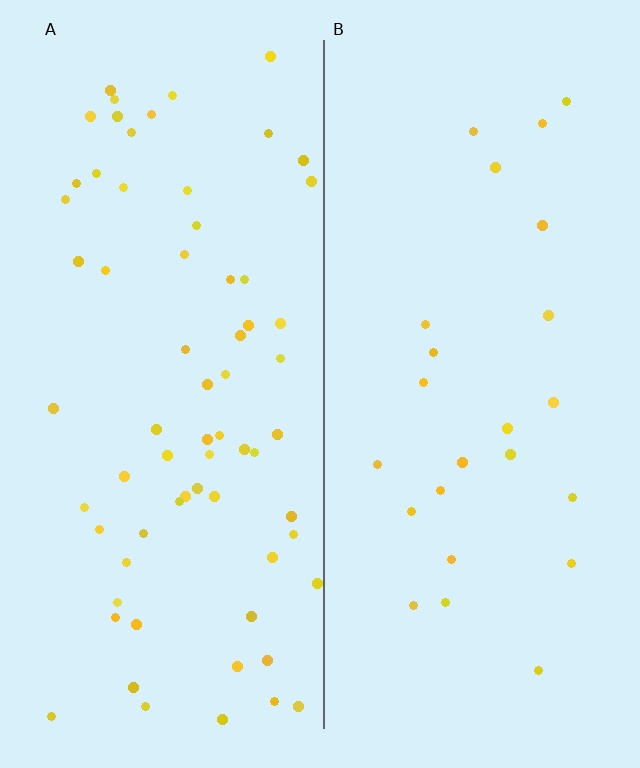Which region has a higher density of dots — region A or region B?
A (the left).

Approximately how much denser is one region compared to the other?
Approximately 2.8× — region A over region B.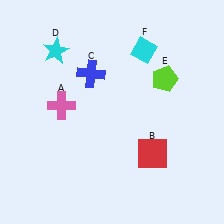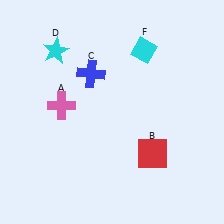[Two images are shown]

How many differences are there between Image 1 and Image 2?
There is 1 difference between the two images.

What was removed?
The lime pentagon (E) was removed in Image 2.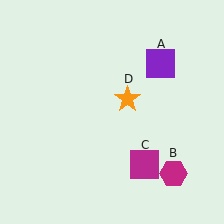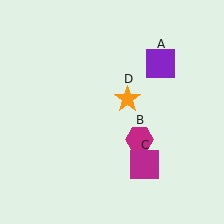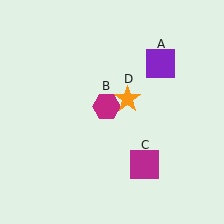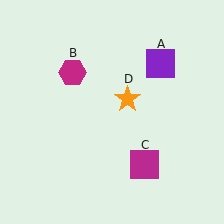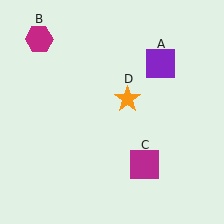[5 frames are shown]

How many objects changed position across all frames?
1 object changed position: magenta hexagon (object B).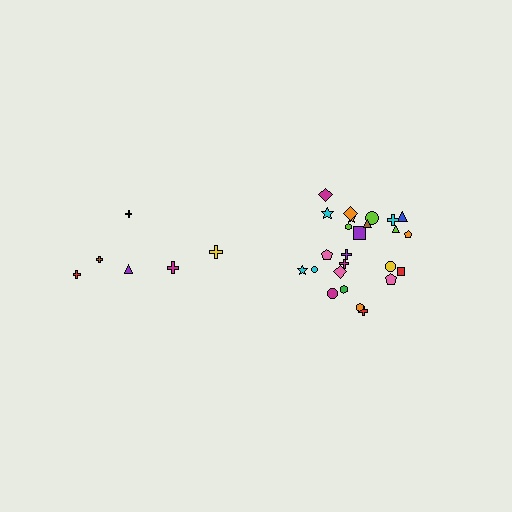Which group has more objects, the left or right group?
The right group.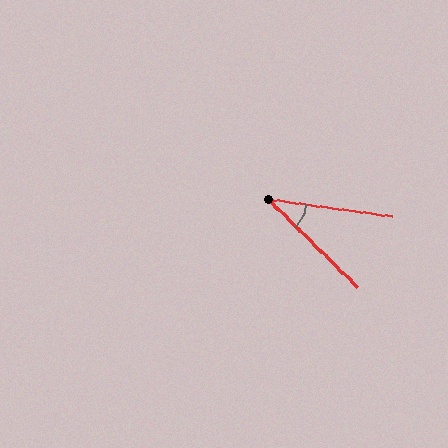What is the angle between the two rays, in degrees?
Approximately 37 degrees.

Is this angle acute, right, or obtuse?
It is acute.